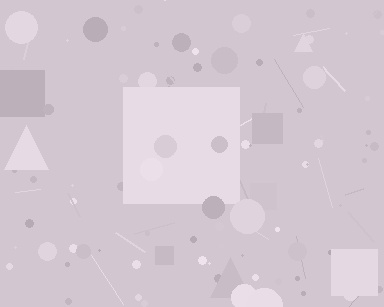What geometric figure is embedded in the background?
A square is embedded in the background.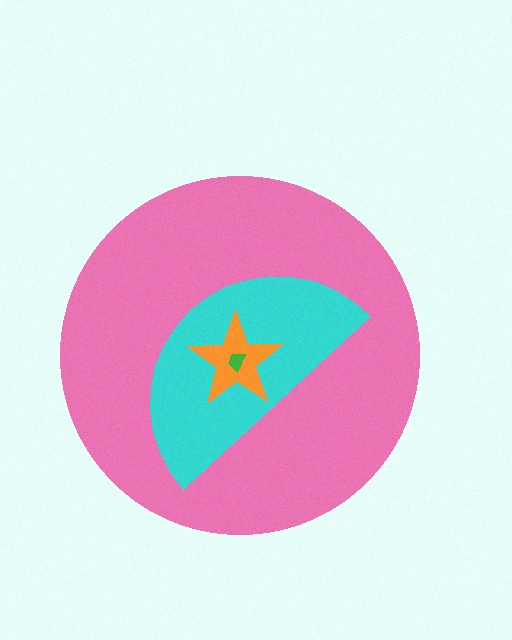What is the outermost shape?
The pink circle.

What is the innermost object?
The green trapezoid.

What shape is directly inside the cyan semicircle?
The orange star.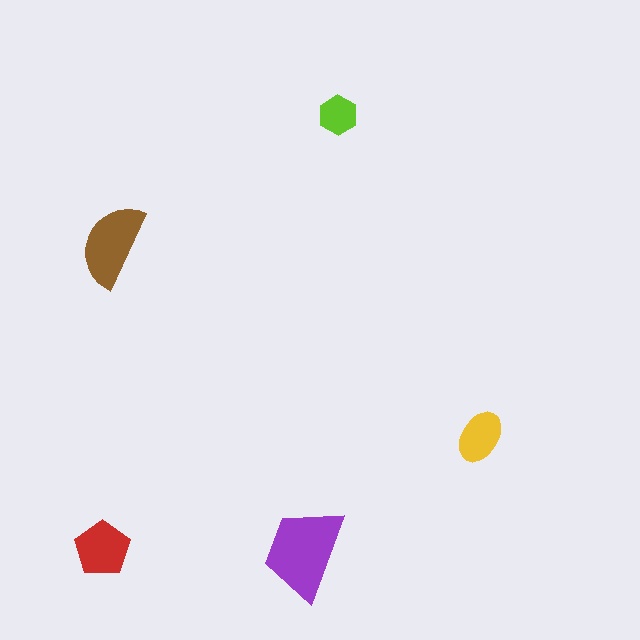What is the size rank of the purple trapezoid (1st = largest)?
1st.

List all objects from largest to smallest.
The purple trapezoid, the brown semicircle, the red pentagon, the yellow ellipse, the lime hexagon.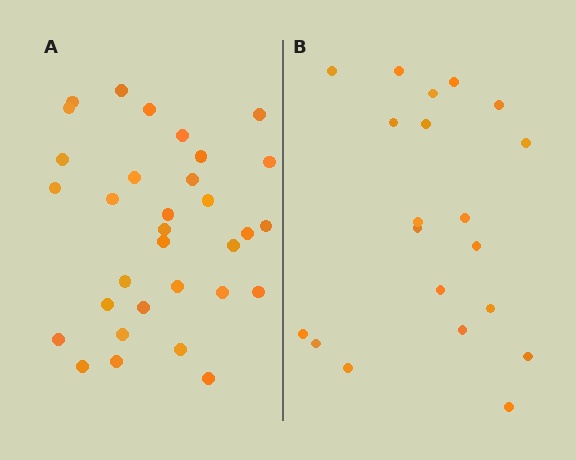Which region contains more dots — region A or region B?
Region A (the left region) has more dots.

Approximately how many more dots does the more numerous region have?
Region A has roughly 12 or so more dots than region B.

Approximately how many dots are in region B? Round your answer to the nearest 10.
About 20 dots.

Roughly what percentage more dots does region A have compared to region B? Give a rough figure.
About 60% more.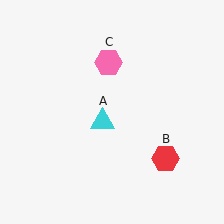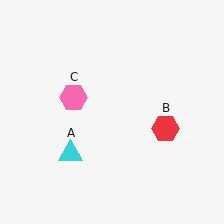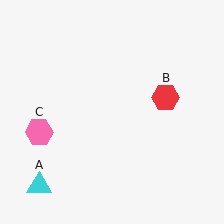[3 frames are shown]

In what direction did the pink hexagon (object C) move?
The pink hexagon (object C) moved down and to the left.